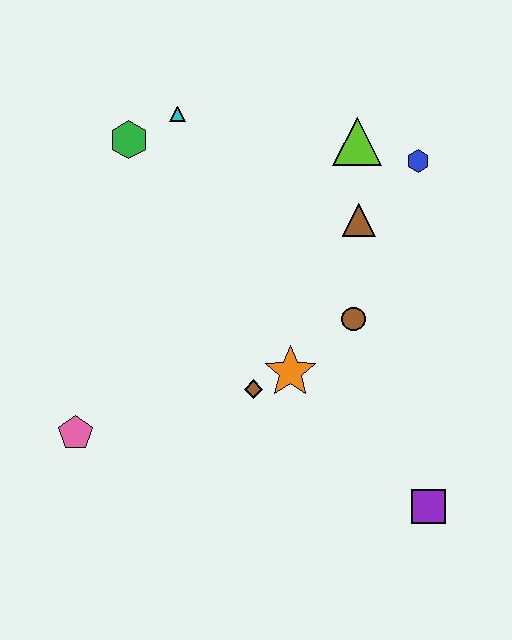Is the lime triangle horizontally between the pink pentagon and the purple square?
Yes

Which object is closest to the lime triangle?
The blue hexagon is closest to the lime triangle.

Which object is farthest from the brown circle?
The pink pentagon is farthest from the brown circle.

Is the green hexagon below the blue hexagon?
No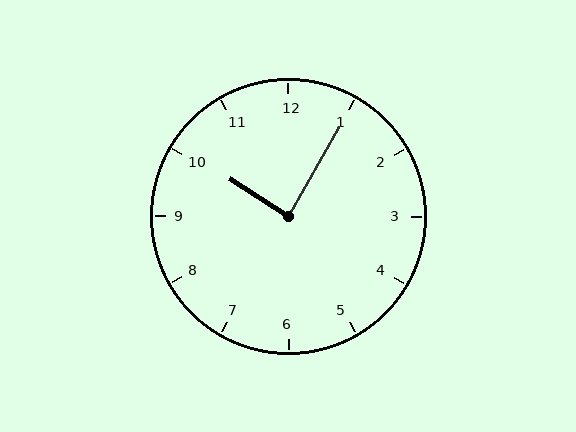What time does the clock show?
10:05.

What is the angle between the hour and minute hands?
Approximately 88 degrees.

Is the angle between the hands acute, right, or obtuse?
It is right.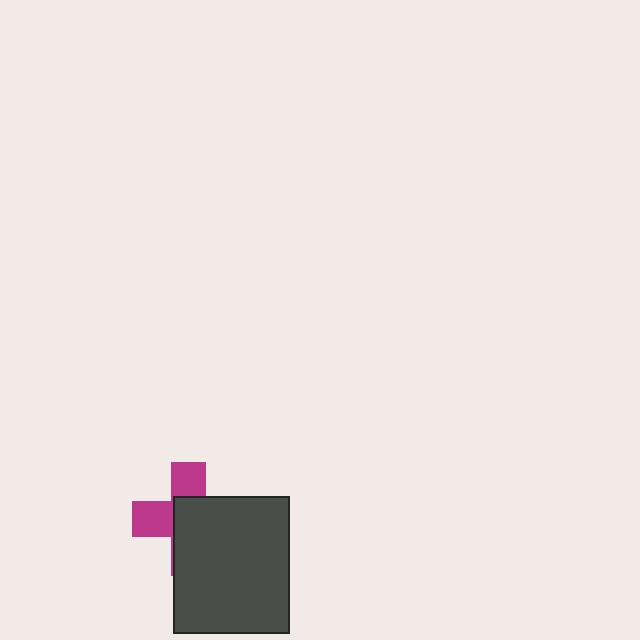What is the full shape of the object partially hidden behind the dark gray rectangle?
The partially hidden object is a magenta cross.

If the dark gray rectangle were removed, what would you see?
You would see the complete magenta cross.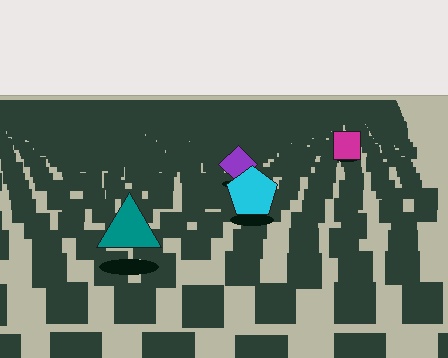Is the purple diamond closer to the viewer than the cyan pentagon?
No. The cyan pentagon is closer — you can tell from the texture gradient: the ground texture is coarser near it.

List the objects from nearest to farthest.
From nearest to farthest: the teal triangle, the cyan pentagon, the purple diamond, the magenta square.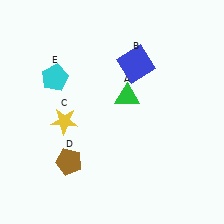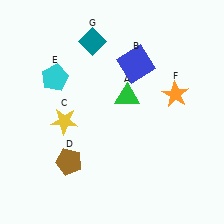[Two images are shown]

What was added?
An orange star (F), a teal diamond (G) were added in Image 2.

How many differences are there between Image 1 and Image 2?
There are 2 differences between the two images.